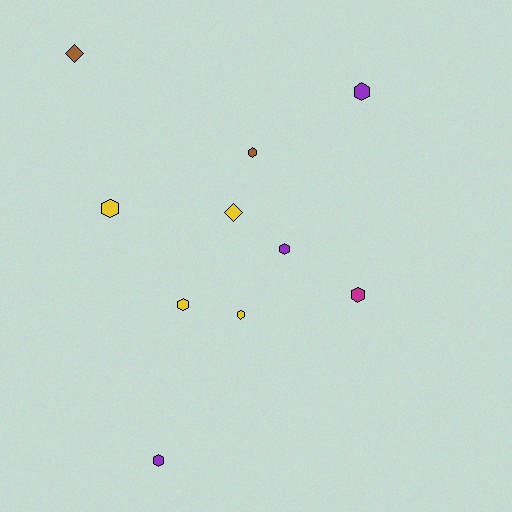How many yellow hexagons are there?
There are 3 yellow hexagons.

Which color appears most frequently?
Yellow, with 4 objects.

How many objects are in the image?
There are 10 objects.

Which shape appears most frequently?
Hexagon, with 8 objects.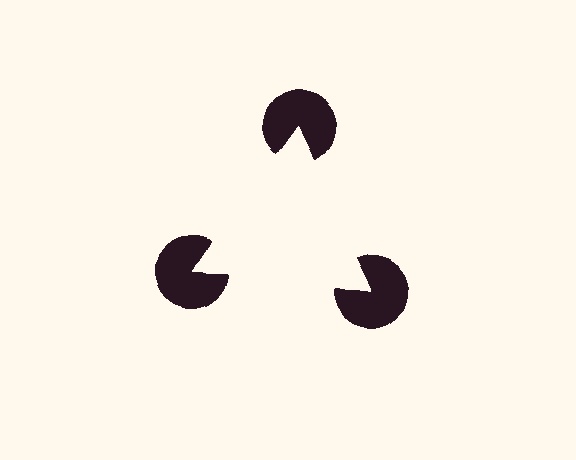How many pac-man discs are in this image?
There are 3 — one at each vertex of the illusory triangle.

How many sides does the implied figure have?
3 sides.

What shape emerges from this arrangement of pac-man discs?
An illusory triangle — its edges are inferred from the aligned wedge cuts in the pac-man discs, not physically drawn.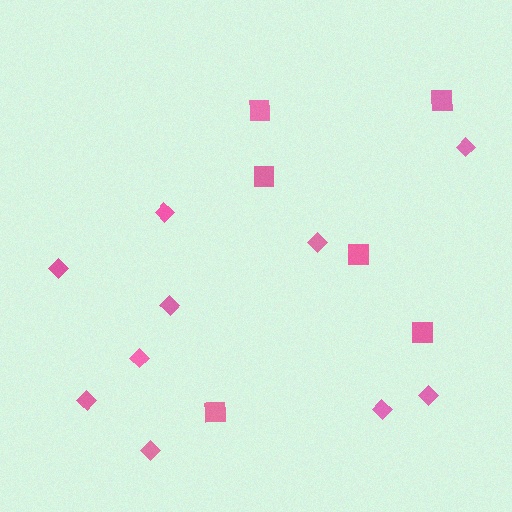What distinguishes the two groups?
There are 2 groups: one group of diamonds (10) and one group of squares (6).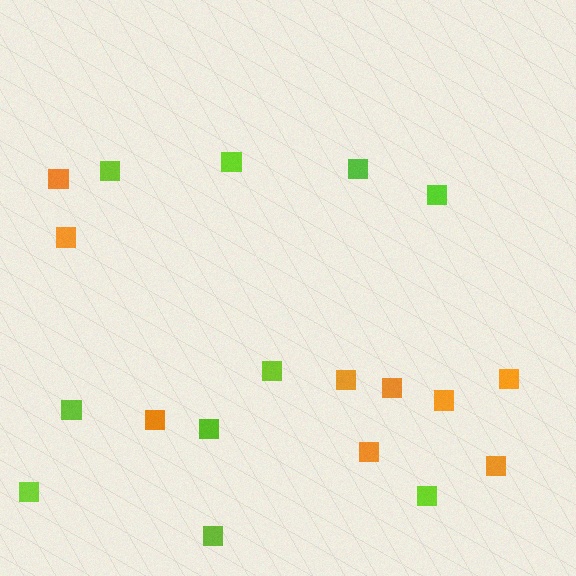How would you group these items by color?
There are 2 groups: one group of orange squares (9) and one group of lime squares (10).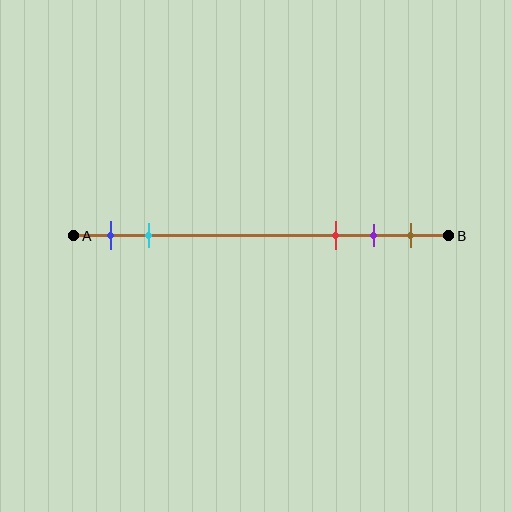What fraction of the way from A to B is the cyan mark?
The cyan mark is approximately 20% (0.2) of the way from A to B.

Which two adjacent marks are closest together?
The purple and brown marks are the closest adjacent pair.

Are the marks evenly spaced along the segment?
No, the marks are not evenly spaced.